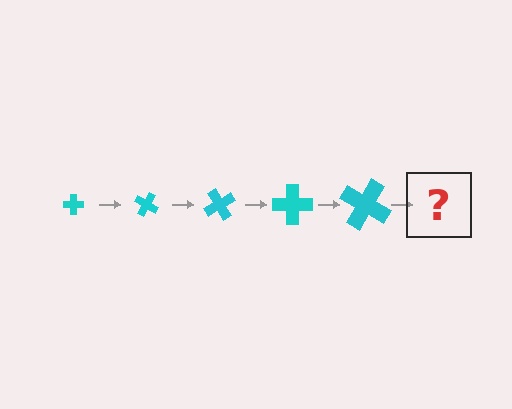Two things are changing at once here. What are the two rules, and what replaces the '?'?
The two rules are that the cross grows larger each step and it rotates 30 degrees each step. The '?' should be a cross, larger than the previous one and rotated 150 degrees from the start.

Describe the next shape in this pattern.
It should be a cross, larger than the previous one and rotated 150 degrees from the start.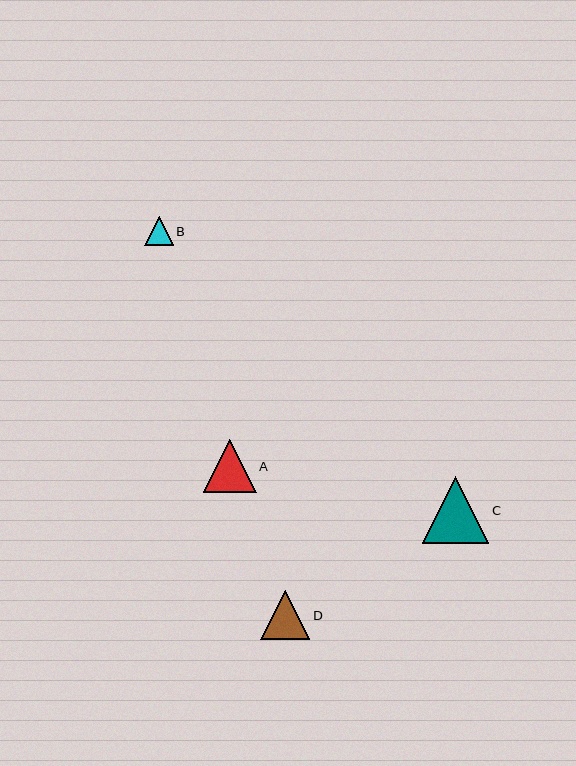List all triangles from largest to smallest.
From largest to smallest: C, A, D, B.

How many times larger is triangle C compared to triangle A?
Triangle C is approximately 1.3 times the size of triangle A.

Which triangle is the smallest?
Triangle B is the smallest with a size of approximately 28 pixels.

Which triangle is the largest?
Triangle C is the largest with a size of approximately 66 pixels.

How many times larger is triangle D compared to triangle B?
Triangle D is approximately 1.7 times the size of triangle B.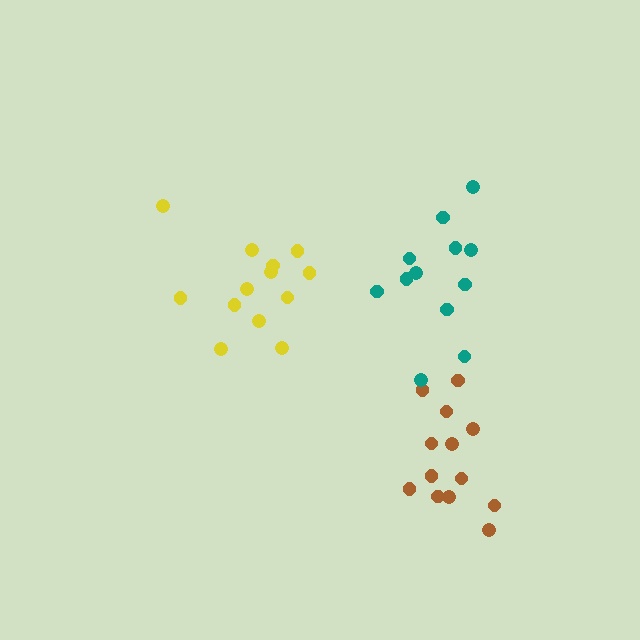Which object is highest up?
The teal cluster is topmost.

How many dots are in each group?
Group 1: 13 dots, Group 2: 13 dots, Group 3: 12 dots (38 total).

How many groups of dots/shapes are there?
There are 3 groups.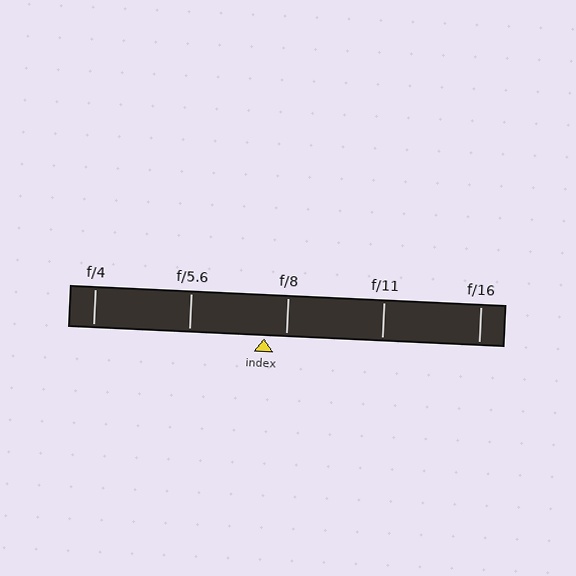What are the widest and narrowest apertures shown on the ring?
The widest aperture shown is f/4 and the narrowest is f/16.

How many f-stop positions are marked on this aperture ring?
There are 5 f-stop positions marked.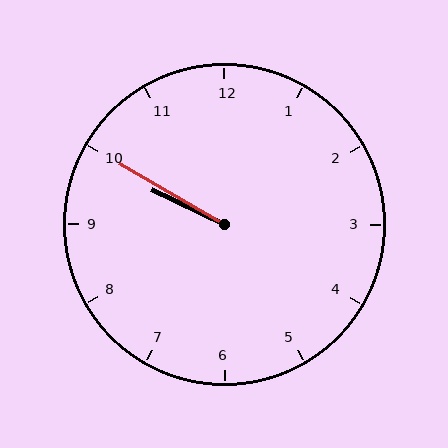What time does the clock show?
9:50.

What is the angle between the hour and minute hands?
Approximately 5 degrees.